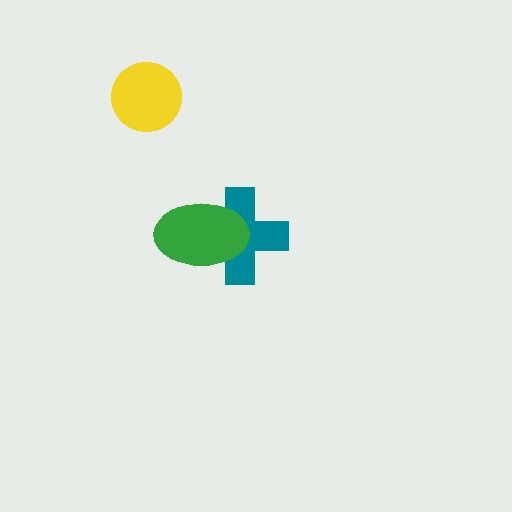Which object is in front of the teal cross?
The green ellipse is in front of the teal cross.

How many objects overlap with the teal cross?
1 object overlaps with the teal cross.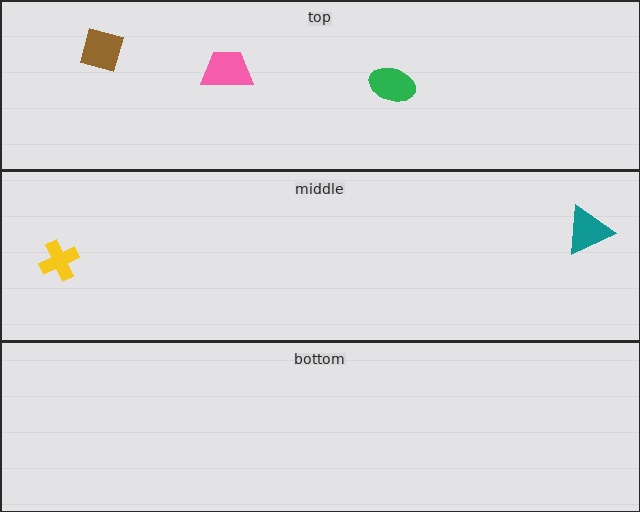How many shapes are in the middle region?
2.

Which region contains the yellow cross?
The middle region.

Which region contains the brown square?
The top region.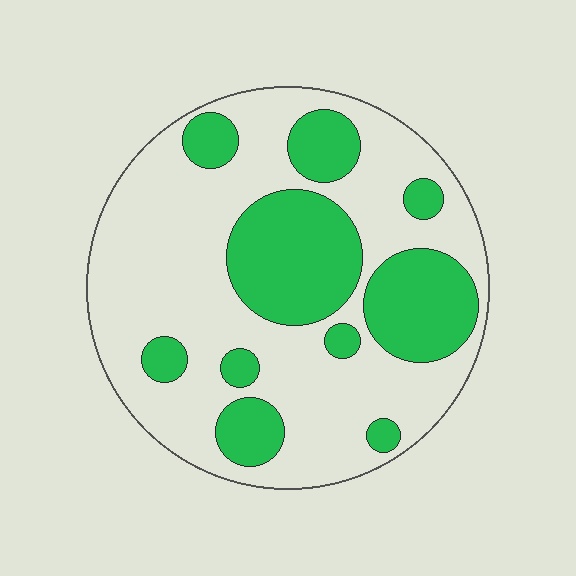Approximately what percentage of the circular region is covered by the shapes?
Approximately 35%.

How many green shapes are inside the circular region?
10.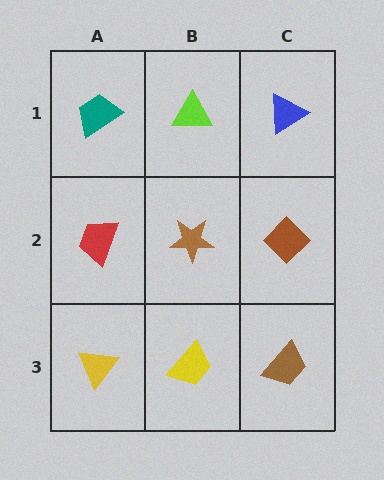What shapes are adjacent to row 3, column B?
A brown star (row 2, column B), a yellow triangle (row 3, column A), a brown trapezoid (row 3, column C).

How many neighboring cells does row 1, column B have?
3.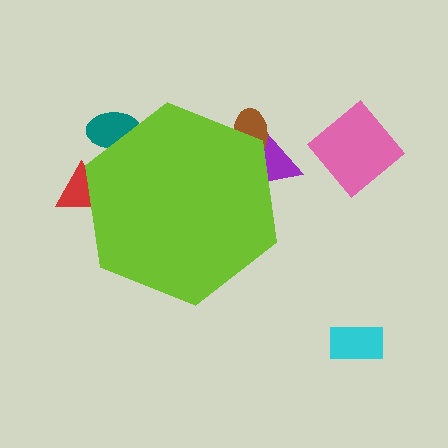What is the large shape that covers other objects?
A lime hexagon.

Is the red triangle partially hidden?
Yes, the red triangle is partially hidden behind the lime hexagon.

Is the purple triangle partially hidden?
Yes, the purple triangle is partially hidden behind the lime hexagon.